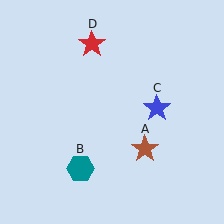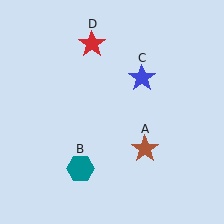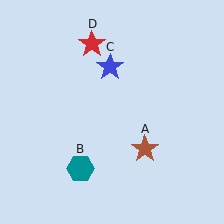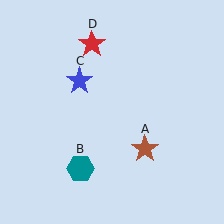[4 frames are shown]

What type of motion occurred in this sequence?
The blue star (object C) rotated counterclockwise around the center of the scene.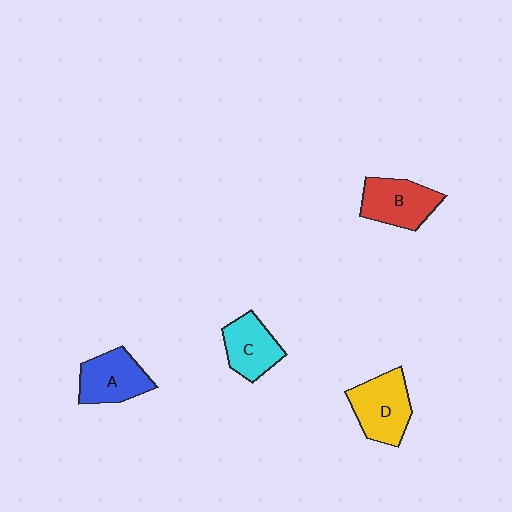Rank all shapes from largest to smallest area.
From largest to smallest: D (yellow), B (red), A (blue), C (cyan).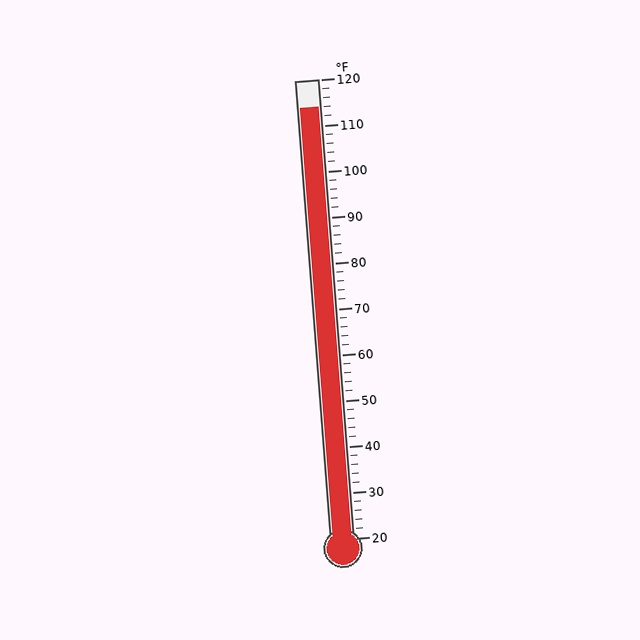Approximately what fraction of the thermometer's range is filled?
The thermometer is filled to approximately 95% of its range.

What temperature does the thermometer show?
The thermometer shows approximately 114°F.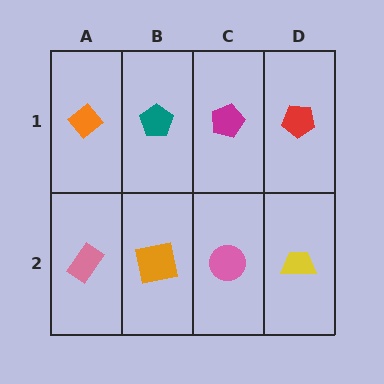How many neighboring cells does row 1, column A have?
2.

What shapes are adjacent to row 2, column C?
A magenta pentagon (row 1, column C), an orange square (row 2, column B), a yellow trapezoid (row 2, column D).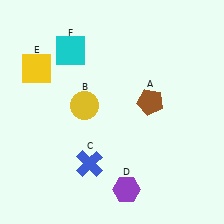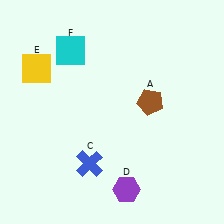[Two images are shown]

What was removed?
The yellow circle (B) was removed in Image 2.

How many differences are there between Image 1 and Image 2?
There is 1 difference between the two images.